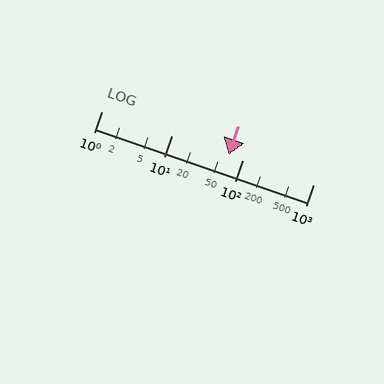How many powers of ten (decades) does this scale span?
The scale spans 3 decades, from 1 to 1000.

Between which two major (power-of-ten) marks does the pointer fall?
The pointer is between 10 and 100.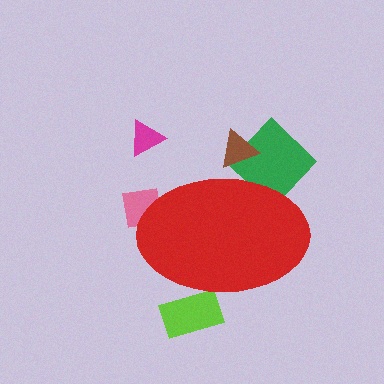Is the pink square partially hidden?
Yes, the pink square is partially hidden behind the red ellipse.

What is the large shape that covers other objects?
A red ellipse.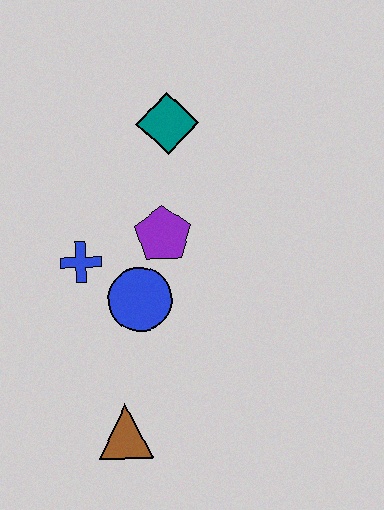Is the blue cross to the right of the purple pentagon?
No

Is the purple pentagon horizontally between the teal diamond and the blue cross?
Yes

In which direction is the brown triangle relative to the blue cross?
The brown triangle is below the blue cross.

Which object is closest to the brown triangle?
The blue circle is closest to the brown triangle.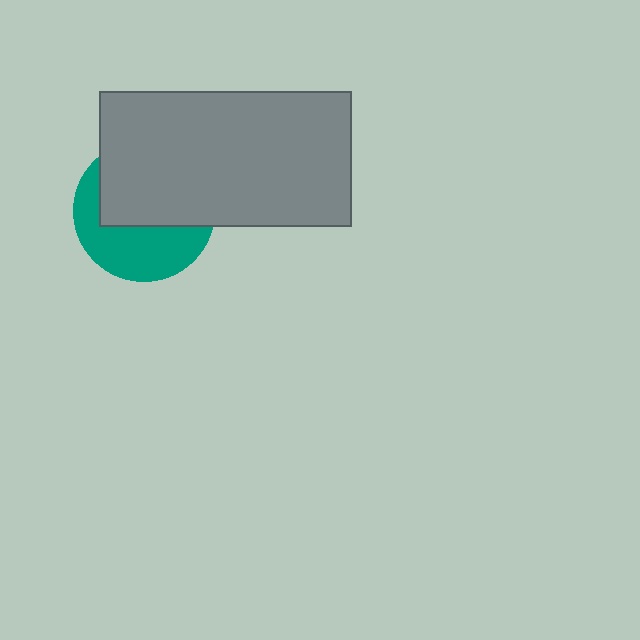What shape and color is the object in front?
The object in front is a gray rectangle.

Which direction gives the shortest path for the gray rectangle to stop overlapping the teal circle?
Moving up gives the shortest separation.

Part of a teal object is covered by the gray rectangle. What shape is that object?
It is a circle.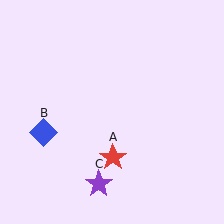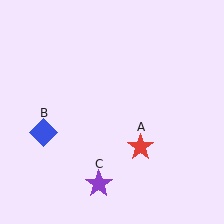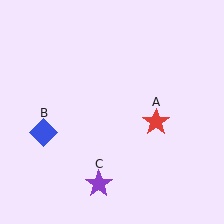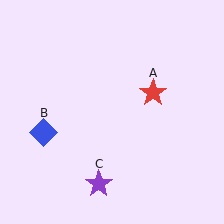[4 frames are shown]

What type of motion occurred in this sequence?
The red star (object A) rotated counterclockwise around the center of the scene.